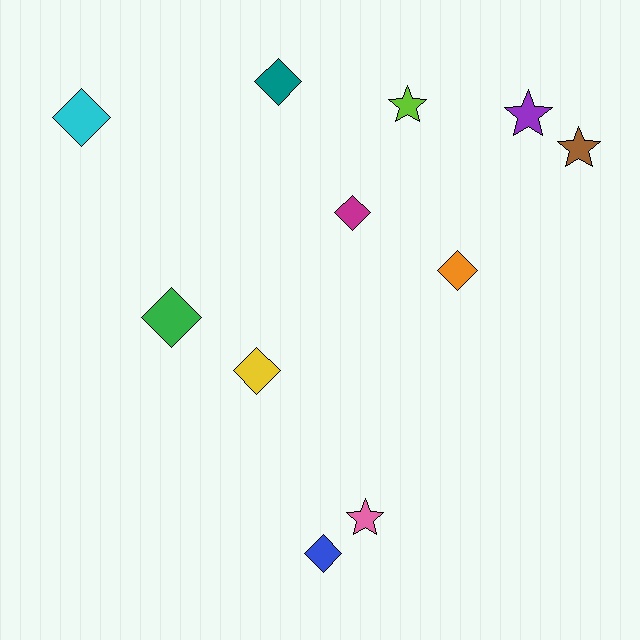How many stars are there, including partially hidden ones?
There are 4 stars.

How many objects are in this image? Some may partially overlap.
There are 11 objects.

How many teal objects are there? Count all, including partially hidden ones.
There is 1 teal object.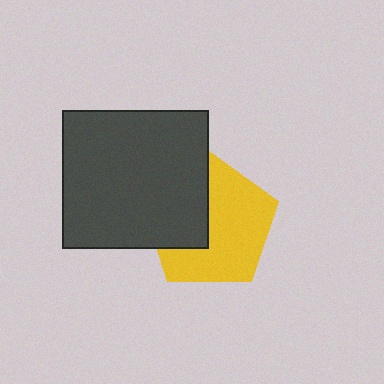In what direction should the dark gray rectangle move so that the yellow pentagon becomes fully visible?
The dark gray rectangle should move left. That is the shortest direction to clear the overlap and leave the yellow pentagon fully visible.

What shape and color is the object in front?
The object in front is a dark gray rectangle.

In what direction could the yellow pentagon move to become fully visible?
The yellow pentagon could move right. That would shift it out from behind the dark gray rectangle entirely.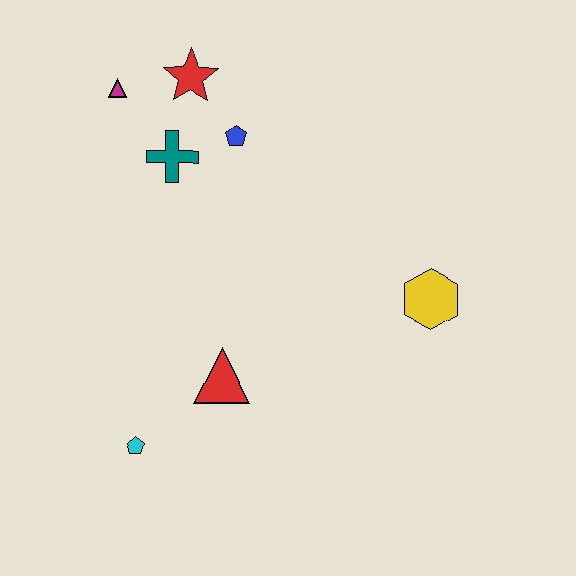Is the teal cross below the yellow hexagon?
No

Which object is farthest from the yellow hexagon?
The magenta triangle is farthest from the yellow hexagon.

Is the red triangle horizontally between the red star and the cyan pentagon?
No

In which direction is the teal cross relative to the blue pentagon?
The teal cross is to the left of the blue pentagon.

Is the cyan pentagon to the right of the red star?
No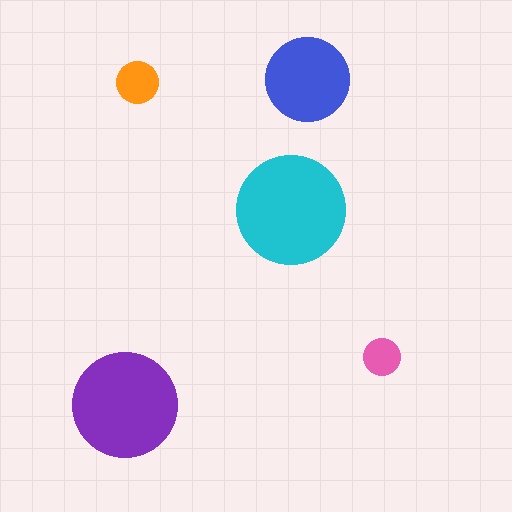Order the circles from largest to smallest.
the cyan one, the purple one, the blue one, the orange one, the pink one.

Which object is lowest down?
The purple circle is bottommost.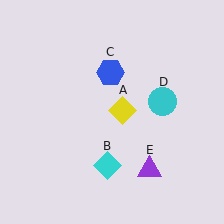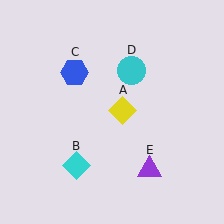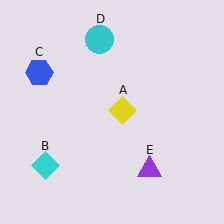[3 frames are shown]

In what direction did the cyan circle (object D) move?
The cyan circle (object D) moved up and to the left.